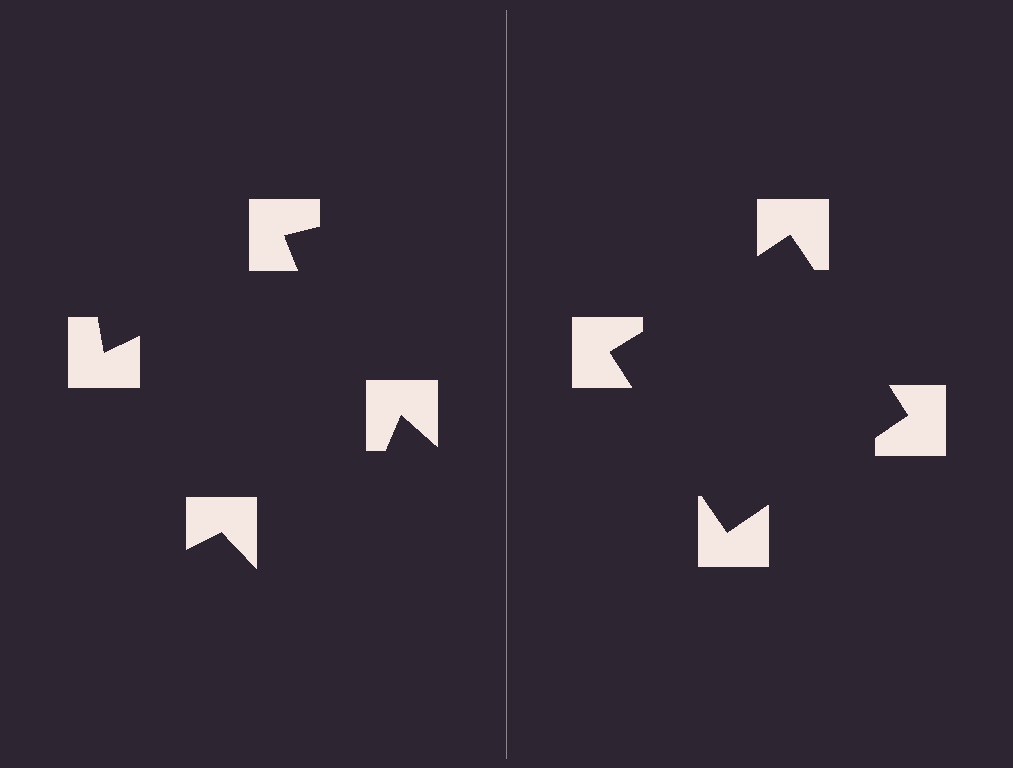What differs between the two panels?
The notched squares are positioned identically on both sides; only the wedge orientations differ. On the right they align to a square; on the left they are misaligned.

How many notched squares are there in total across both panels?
8 — 4 on each side.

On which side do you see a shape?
An illusory square appears on the right side. On the left side the wedge cuts are rotated, so no coherent shape forms.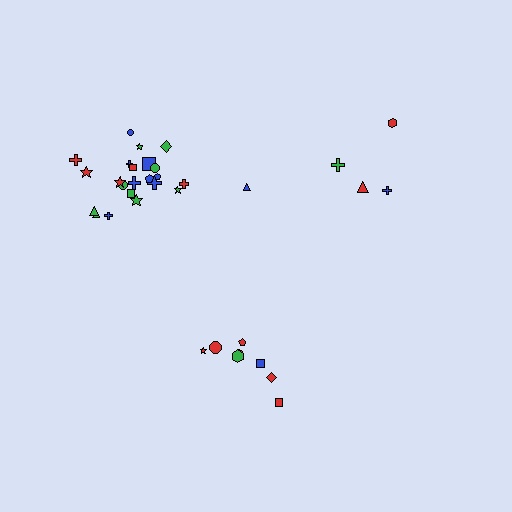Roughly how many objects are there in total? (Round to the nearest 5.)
Roughly 35 objects in total.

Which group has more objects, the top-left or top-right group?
The top-left group.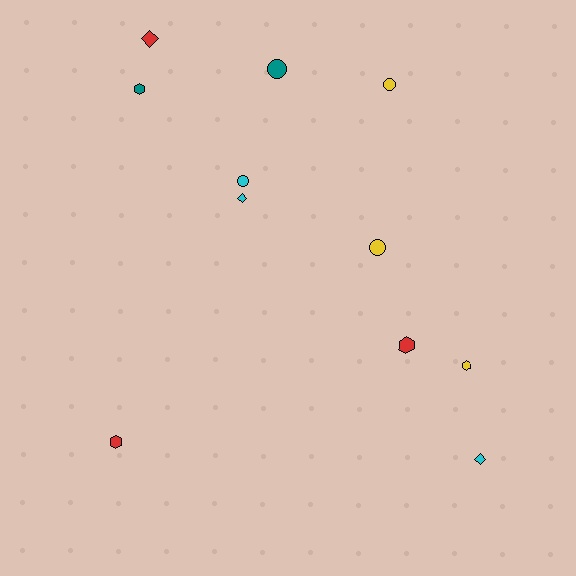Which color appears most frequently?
Yellow, with 3 objects.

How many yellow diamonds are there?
There are no yellow diamonds.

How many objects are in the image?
There are 11 objects.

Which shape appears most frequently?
Circle, with 4 objects.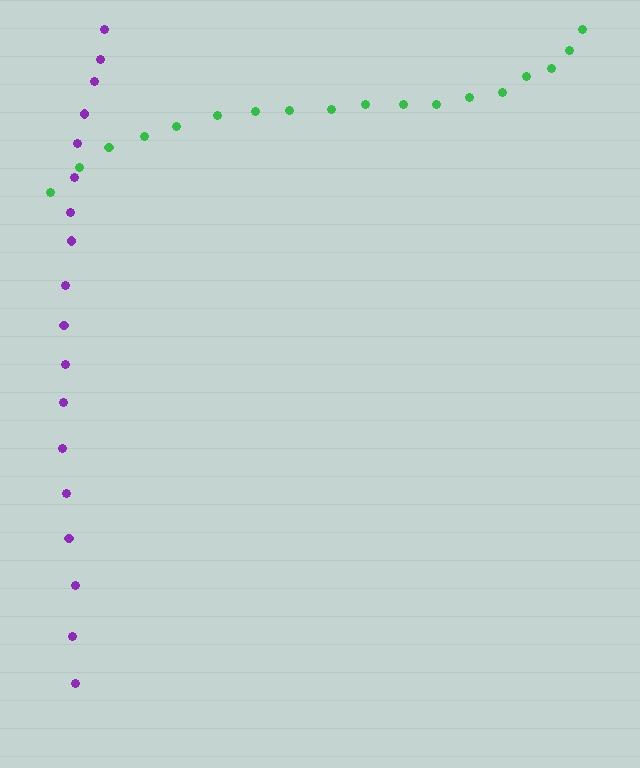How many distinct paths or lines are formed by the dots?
There are 2 distinct paths.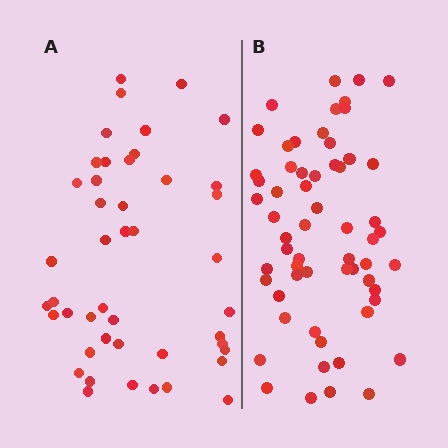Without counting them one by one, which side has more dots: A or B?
Region B (the right region) has more dots.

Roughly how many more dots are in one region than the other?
Region B has approximately 15 more dots than region A.